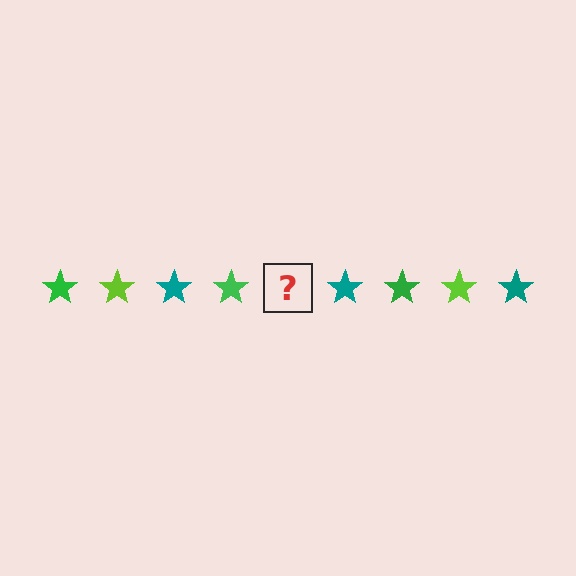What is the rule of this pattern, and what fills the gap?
The rule is that the pattern cycles through green, lime, teal stars. The gap should be filled with a lime star.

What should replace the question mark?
The question mark should be replaced with a lime star.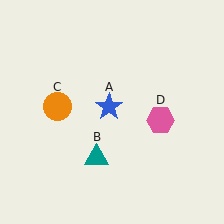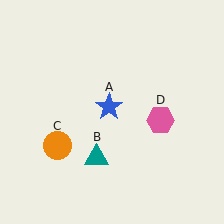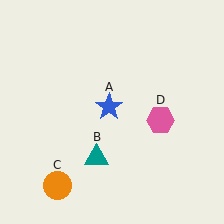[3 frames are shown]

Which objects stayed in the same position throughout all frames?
Blue star (object A) and teal triangle (object B) and pink hexagon (object D) remained stationary.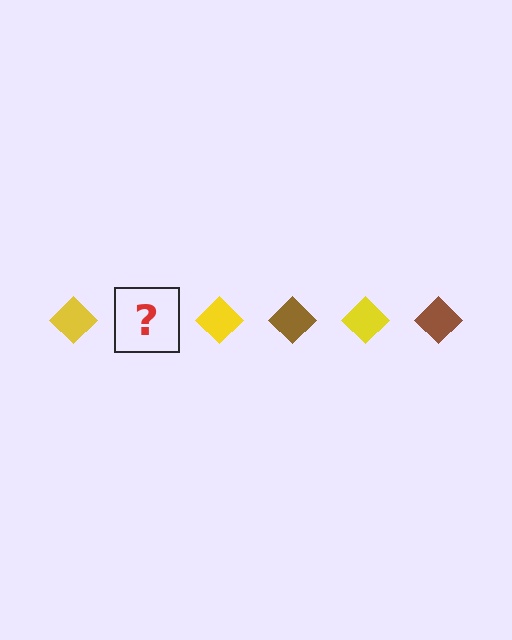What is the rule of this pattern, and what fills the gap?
The rule is that the pattern cycles through yellow, brown diamonds. The gap should be filled with a brown diamond.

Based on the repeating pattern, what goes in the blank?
The blank should be a brown diamond.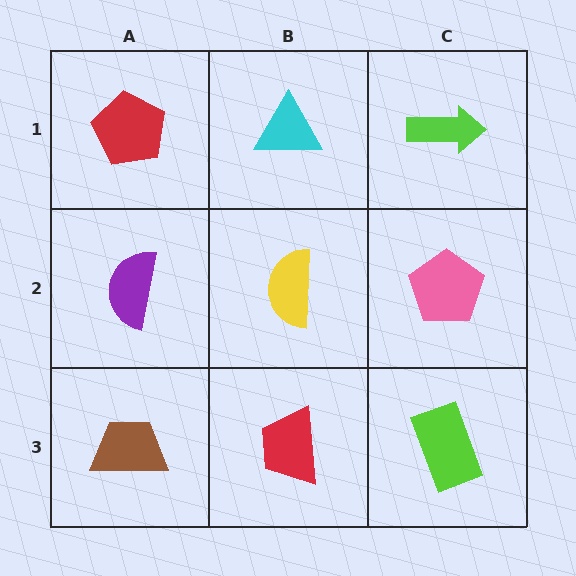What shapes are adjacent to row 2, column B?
A cyan triangle (row 1, column B), a red trapezoid (row 3, column B), a purple semicircle (row 2, column A), a pink pentagon (row 2, column C).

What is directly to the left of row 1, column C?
A cyan triangle.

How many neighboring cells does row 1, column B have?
3.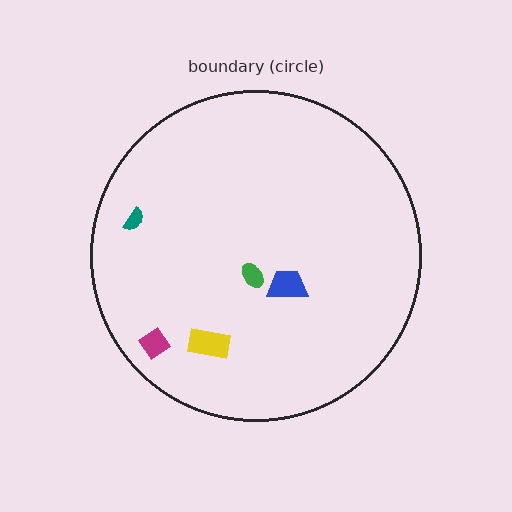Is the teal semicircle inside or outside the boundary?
Inside.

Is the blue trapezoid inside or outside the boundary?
Inside.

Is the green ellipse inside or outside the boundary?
Inside.